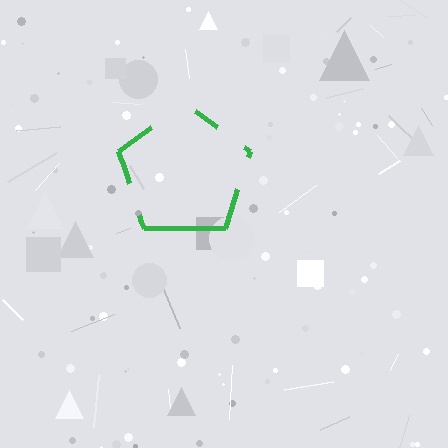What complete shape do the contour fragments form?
The contour fragments form a pentagon.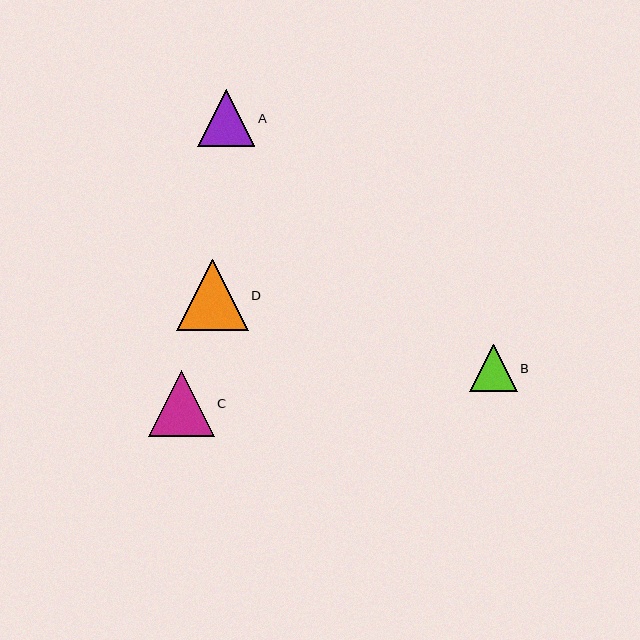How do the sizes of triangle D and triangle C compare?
Triangle D and triangle C are approximately the same size.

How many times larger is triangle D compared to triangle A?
Triangle D is approximately 1.2 times the size of triangle A.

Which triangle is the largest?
Triangle D is the largest with a size of approximately 71 pixels.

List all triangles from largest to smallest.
From largest to smallest: D, C, A, B.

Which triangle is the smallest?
Triangle B is the smallest with a size of approximately 47 pixels.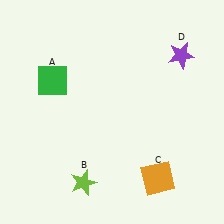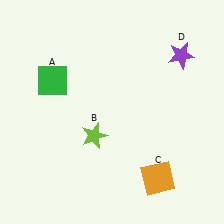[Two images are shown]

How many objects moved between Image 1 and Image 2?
1 object moved between the two images.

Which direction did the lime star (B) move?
The lime star (B) moved up.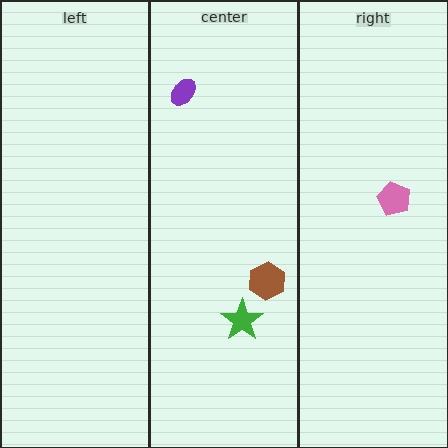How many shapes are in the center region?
3.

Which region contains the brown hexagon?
The center region.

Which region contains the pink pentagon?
The right region.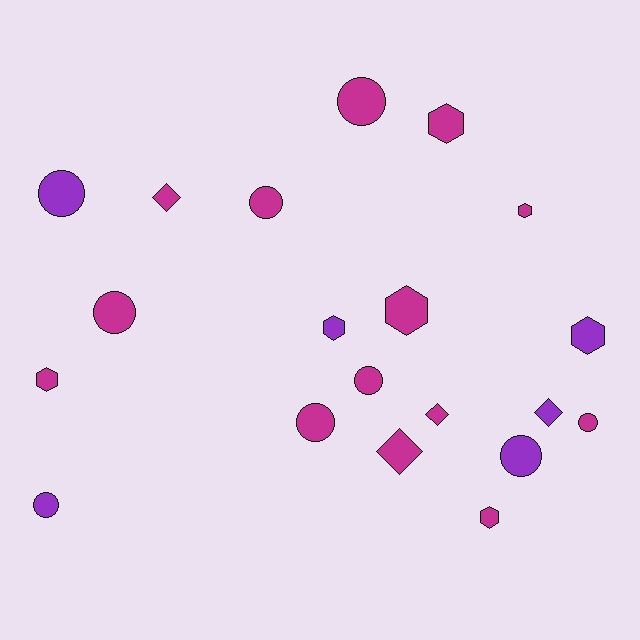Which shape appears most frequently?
Circle, with 9 objects.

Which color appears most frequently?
Magenta, with 14 objects.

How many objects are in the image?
There are 20 objects.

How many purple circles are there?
There are 3 purple circles.